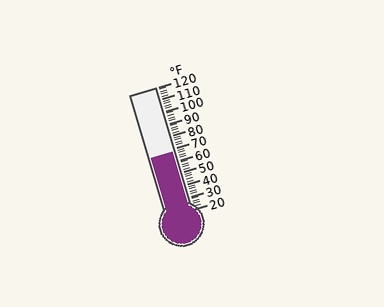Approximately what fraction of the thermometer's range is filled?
The thermometer is filled to approximately 50% of its range.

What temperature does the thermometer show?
The thermometer shows approximately 68°F.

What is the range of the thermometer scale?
The thermometer scale ranges from 20°F to 120°F.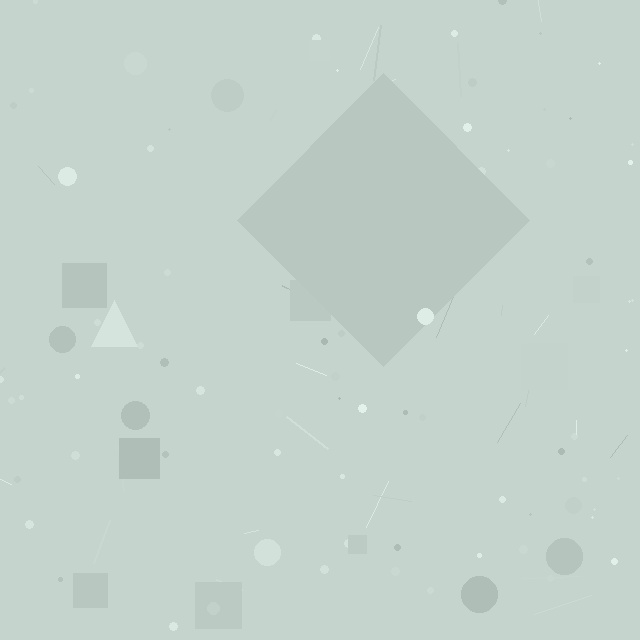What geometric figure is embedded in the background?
A diamond is embedded in the background.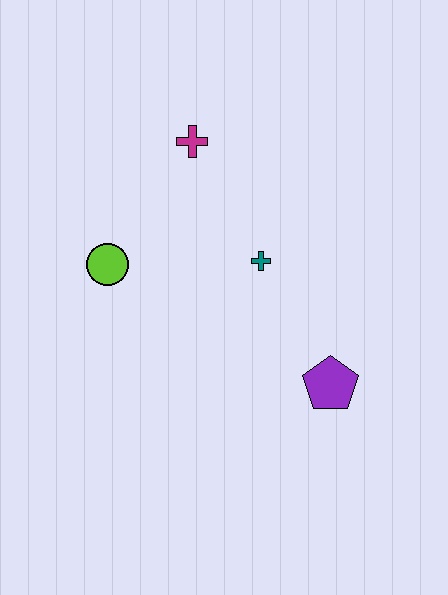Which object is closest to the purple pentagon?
The teal cross is closest to the purple pentagon.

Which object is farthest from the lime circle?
The purple pentagon is farthest from the lime circle.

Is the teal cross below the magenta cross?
Yes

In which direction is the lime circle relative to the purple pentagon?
The lime circle is to the left of the purple pentagon.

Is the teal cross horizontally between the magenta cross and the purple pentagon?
Yes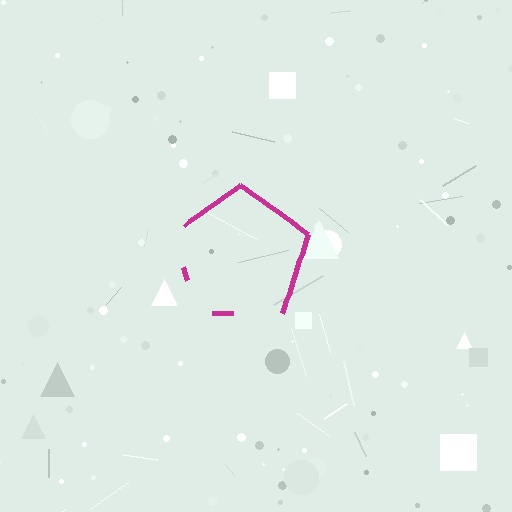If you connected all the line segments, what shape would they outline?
They would outline a pentagon.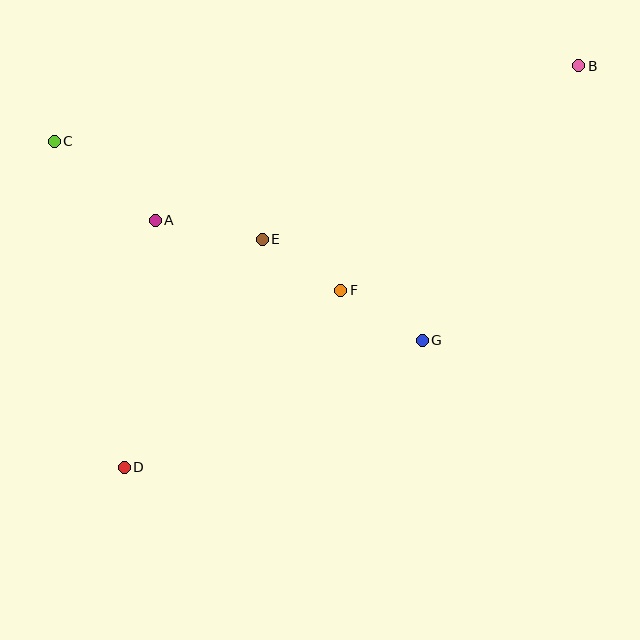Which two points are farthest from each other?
Points B and D are farthest from each other.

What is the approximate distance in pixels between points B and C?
The distance between B and C is approximately 530 pixels.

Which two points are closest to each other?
Points E and F are closest to each other.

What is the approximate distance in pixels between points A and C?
The distance between A and C is approximately 128 pixels.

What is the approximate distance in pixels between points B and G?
The distance between B and G is approximately 316 pixels.